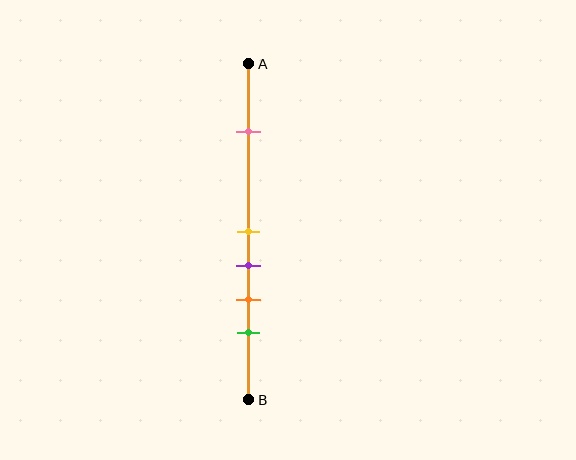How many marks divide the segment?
There are 5 marks dividing the segment.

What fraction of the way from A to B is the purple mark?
The purple mark is approximately 60% (0.6) of the way from A to B.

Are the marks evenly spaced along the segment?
No, the marks are not evenly spaced.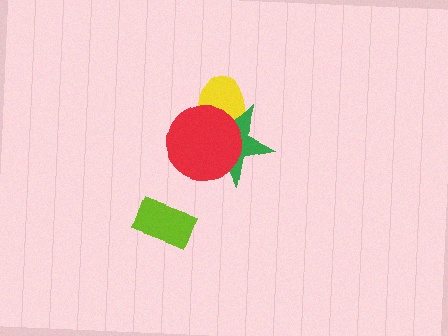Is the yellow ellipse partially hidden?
Yes, it is partially covered by another shape.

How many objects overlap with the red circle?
2 objects overlap with the red circle.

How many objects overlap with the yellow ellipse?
2 objects overlap with the yellow ellipse.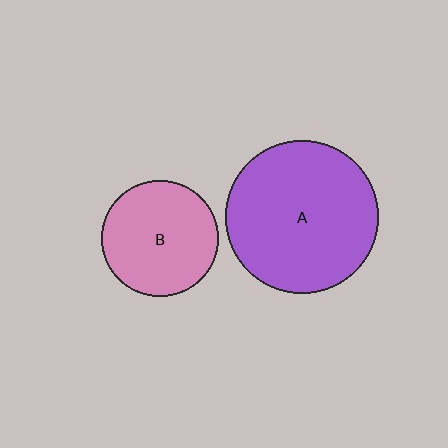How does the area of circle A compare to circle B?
Approximately 1.7 times.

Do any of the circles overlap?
No, none of the circles overlap.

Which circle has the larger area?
Circle A (purple).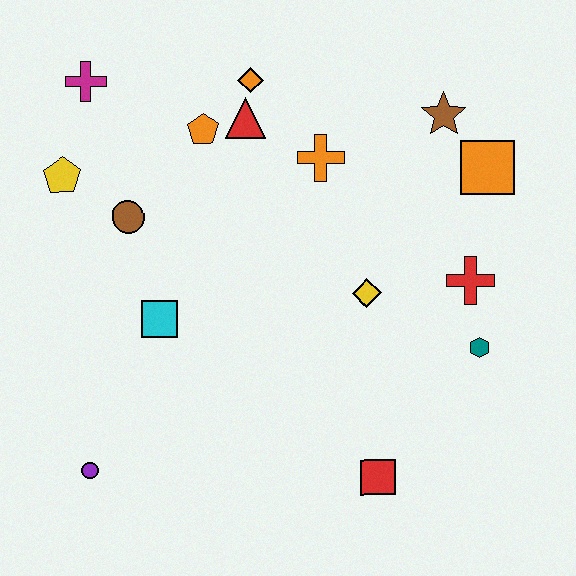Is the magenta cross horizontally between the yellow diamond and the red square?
No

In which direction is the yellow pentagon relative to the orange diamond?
The yellow pentagon is to the left of the orange diamond.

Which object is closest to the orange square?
The brown star is closest to the orange square.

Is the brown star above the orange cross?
Yes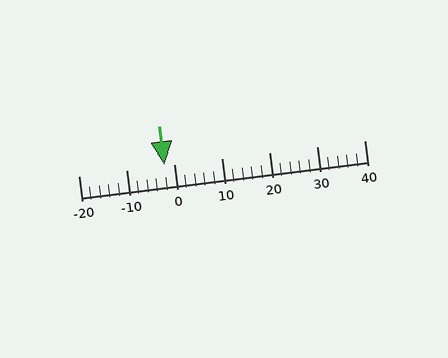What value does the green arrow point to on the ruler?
The green arrow points to approximately -2.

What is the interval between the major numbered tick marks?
The major tick marks are spaced 10 units apart.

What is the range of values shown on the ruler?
The ruler shows values from -20 to 40.